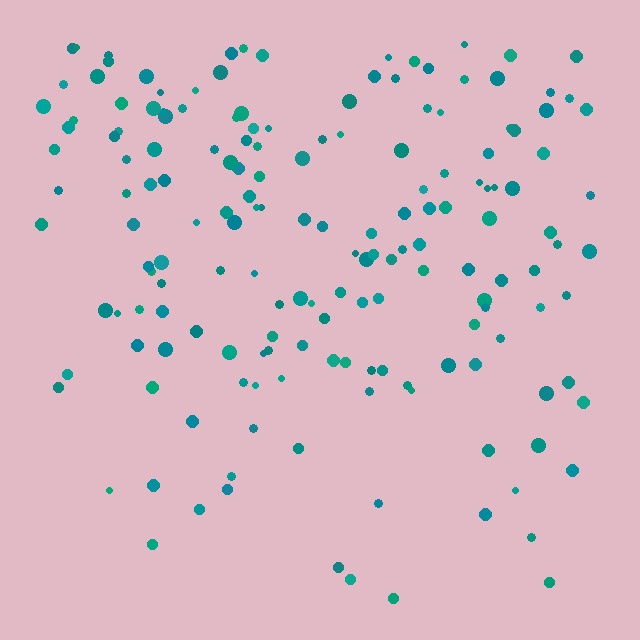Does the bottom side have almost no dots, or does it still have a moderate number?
Still a moderate number, just noticeably fewer than the top.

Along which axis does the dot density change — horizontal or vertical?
Vertical.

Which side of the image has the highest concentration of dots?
The top.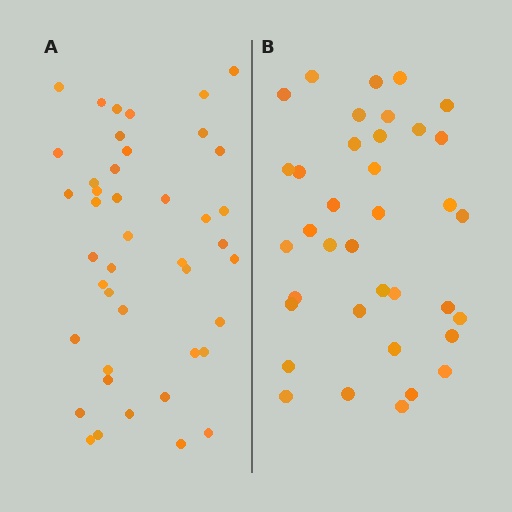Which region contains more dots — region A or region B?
Region A (the left region) has more dots.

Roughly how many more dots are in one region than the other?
Region A has about 6 more dots than region B.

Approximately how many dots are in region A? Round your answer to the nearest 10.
About 40 dots. (The exact count is 43, which rounds to 40.)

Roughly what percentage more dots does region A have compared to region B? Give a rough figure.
About 15% more.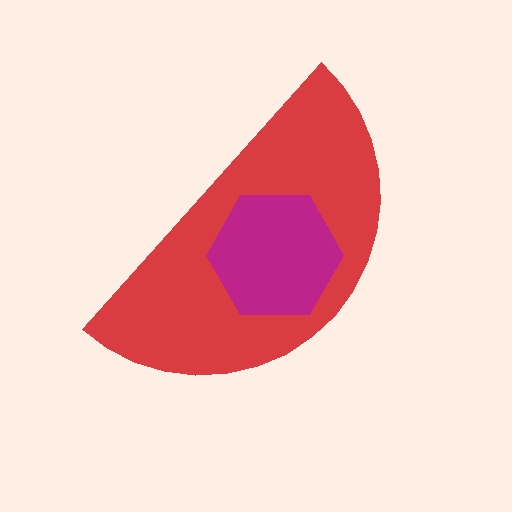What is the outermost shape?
The red semicircle.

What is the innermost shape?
The magenta hexagon.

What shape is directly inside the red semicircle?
The magenta hexagon.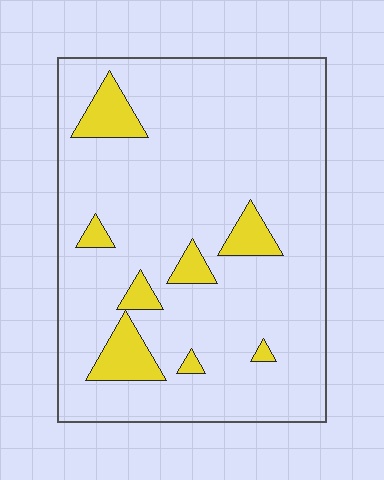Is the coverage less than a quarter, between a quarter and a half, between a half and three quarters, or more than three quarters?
Less than a quarter.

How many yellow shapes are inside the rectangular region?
8.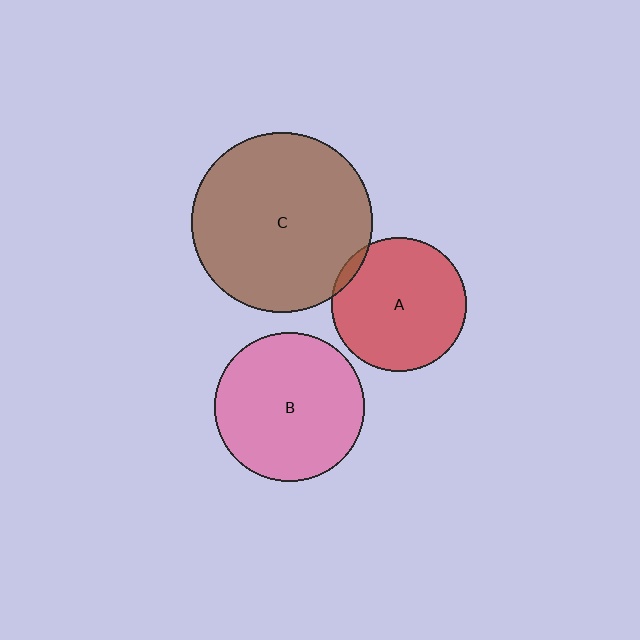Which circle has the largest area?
Circle C (brown).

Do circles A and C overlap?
Yes.